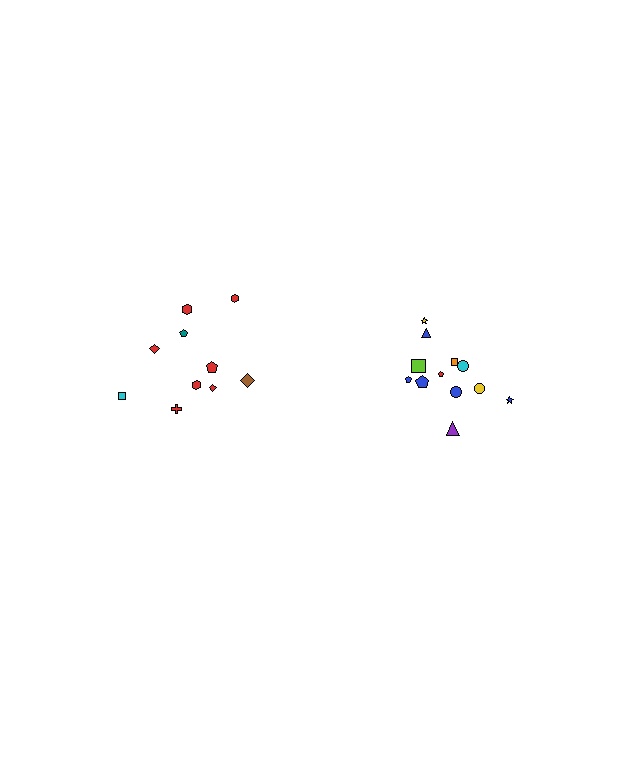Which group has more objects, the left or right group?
The right group.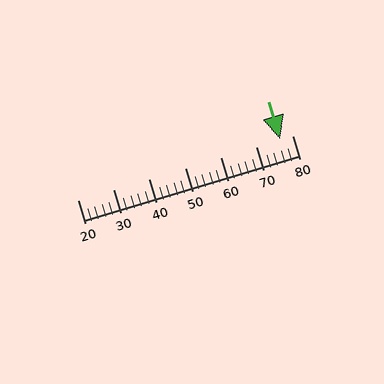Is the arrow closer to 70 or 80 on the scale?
The arrow is closer to 80.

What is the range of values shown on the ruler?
The ruler shows values from 20 to 80.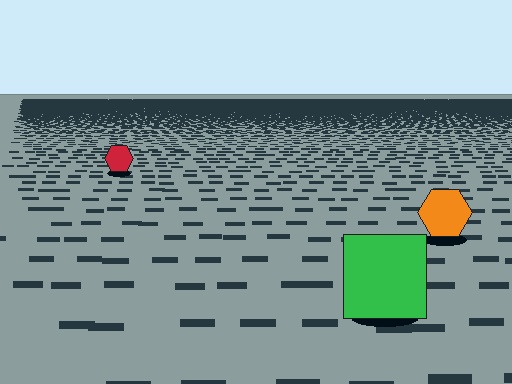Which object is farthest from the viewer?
The red hexagon is farthest from the viewer. It appears smaller and the ground texture around it is denser.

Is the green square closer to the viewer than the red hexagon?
Yes. The green square is closer — you can tell from the texture gradient: the ground texture is coarser near it.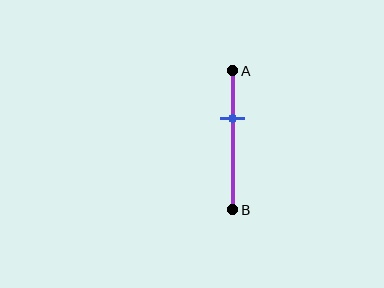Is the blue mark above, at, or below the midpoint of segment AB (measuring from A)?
The blue mark is above the midpoint of segment AB.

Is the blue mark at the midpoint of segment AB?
No, the mark is at about 35% from A, not at the 50% midpoint.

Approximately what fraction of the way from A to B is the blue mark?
The blue mark is approximately 35% of the way from A to B.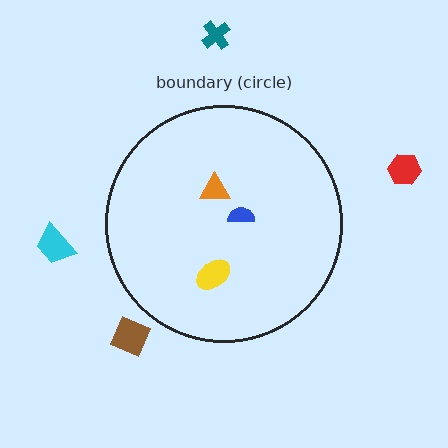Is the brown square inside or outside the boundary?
Outside.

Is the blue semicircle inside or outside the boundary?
Inside.